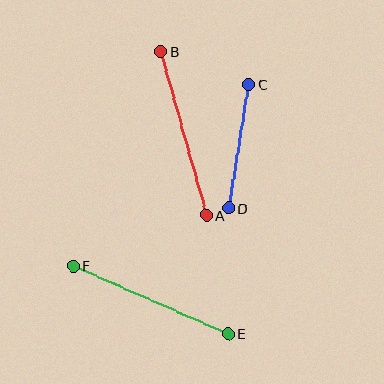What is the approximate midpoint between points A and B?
The midpoint is at approximately (184, 133) pixels.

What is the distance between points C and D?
The distance is approximately 125 pixels.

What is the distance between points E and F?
The distance is approximately 169 pixels.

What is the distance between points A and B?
The distance is approximately 170 pixels.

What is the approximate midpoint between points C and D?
The midpoint is at approximately (239, 146) pixels.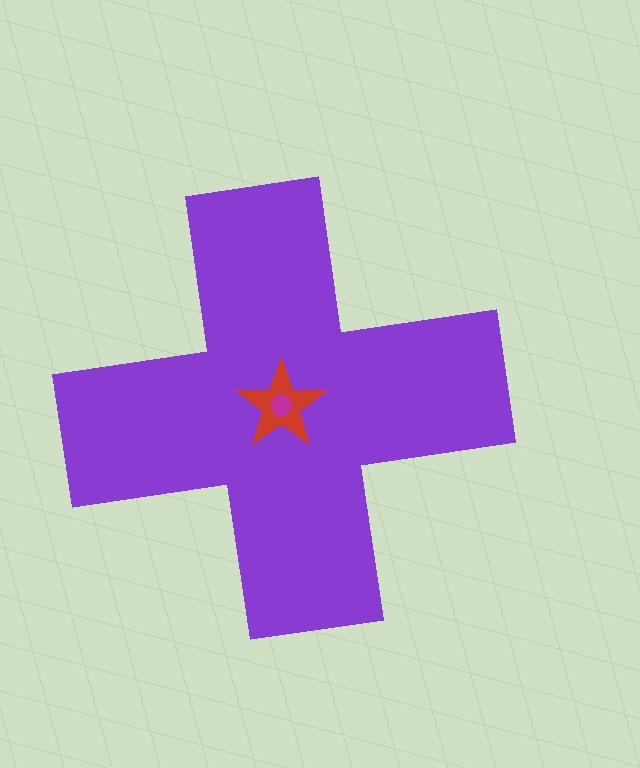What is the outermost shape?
The purple cross.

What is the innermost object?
The magenta hexagon.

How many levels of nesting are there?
3.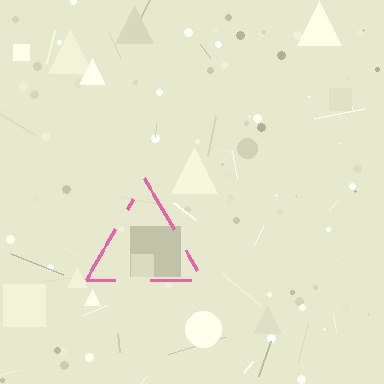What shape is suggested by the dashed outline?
The dashed outline suggests a triangle.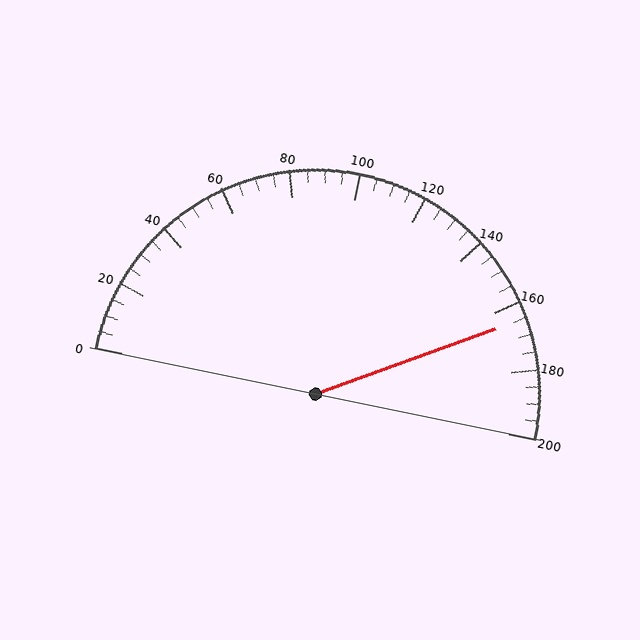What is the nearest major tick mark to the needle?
The nearest major tick mark is 160.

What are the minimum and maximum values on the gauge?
The gauge ranges from 0 to 200.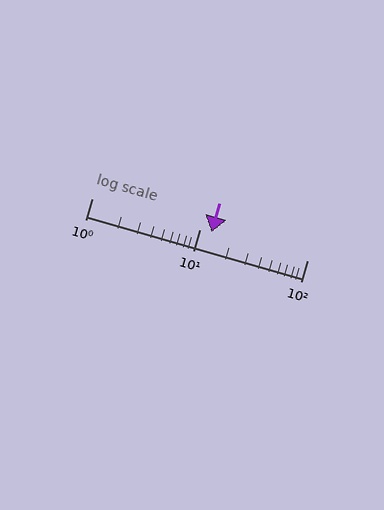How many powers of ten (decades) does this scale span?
The scale spans 2 decades, from 1 to 100.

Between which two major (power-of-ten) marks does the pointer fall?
The pointer is between 10 and 100.